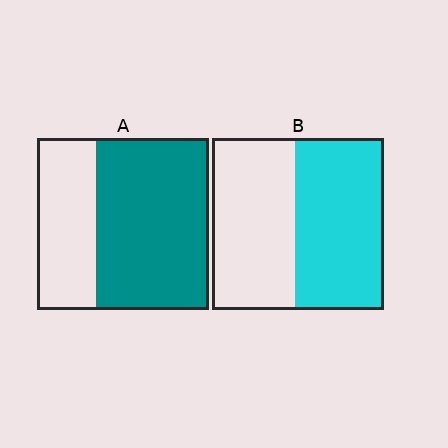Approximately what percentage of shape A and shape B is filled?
A is approximately 65% and B is approximately 50%.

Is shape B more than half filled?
Roughly half.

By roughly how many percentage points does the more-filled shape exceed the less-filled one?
By roughly 15 percentage points (A over B).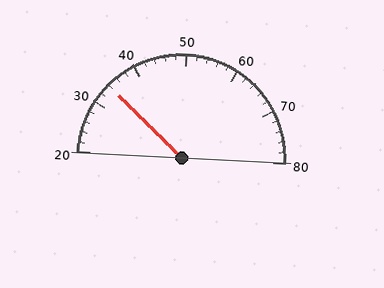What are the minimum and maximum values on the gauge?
The gauge ranges from 20 to 80.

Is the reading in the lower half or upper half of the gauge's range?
The reading is in the lower half of the range (20 to 80).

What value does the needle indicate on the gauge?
The needle indicates approximately 34.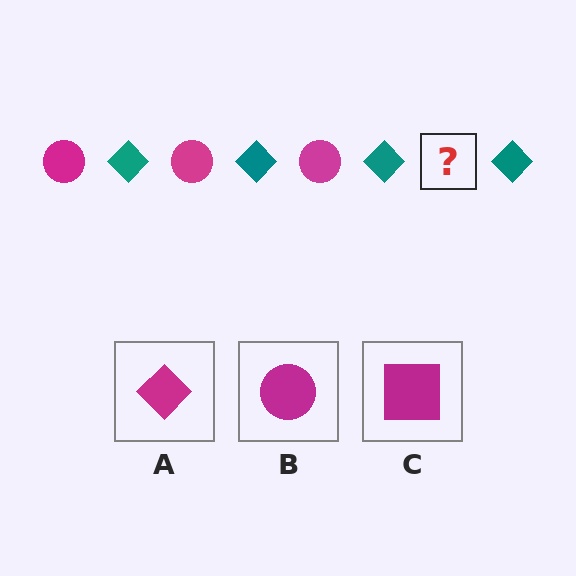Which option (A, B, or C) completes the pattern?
B.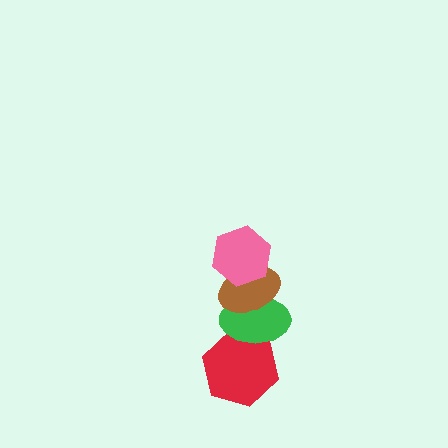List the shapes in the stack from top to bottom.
From top to bottom: the pink hexagon, the brown ellipse, the green ellipse, the red hexagon.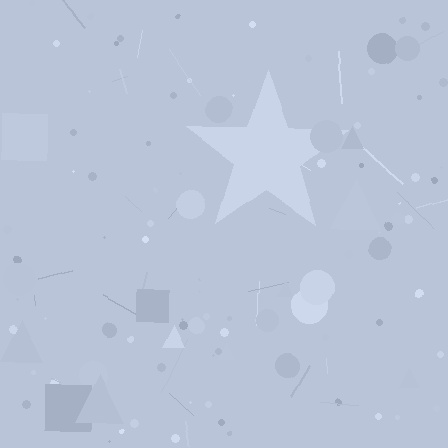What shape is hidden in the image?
A star is hidden in the image.